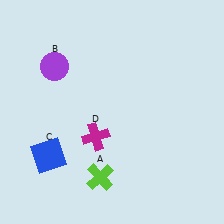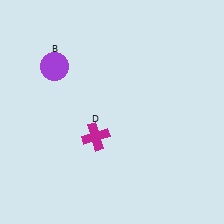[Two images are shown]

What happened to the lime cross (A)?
The lime cross (A) was removed in Image 2. It was in the bottom-left area of Image 1.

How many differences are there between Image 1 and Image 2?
There are 2 differences between the two images.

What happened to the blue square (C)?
The blue square (C) was removed in Image 2. It was in the bottom-left area of Image 1.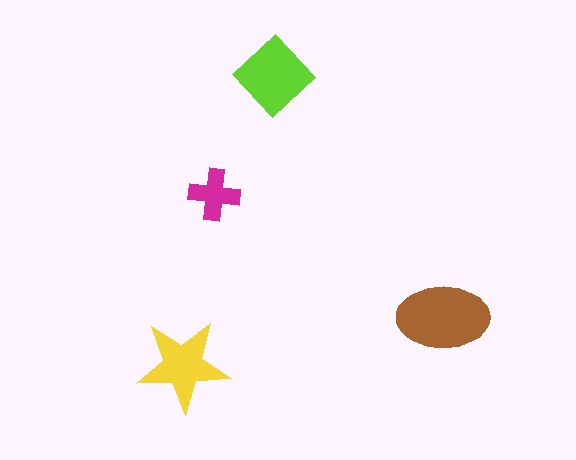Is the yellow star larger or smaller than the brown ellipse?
Smaller.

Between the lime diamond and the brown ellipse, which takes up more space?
The brown ellipse.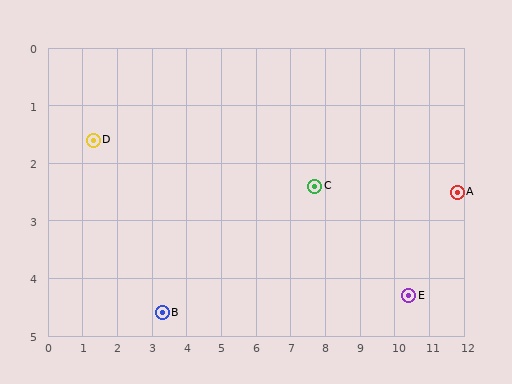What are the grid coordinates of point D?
Point D is at approximately (1.3, 1.6).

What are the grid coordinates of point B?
Point B is at approximately (3.3, 4.6).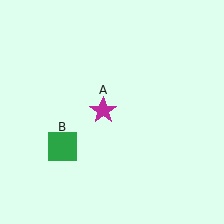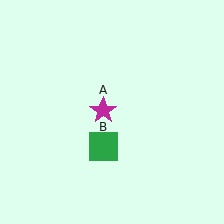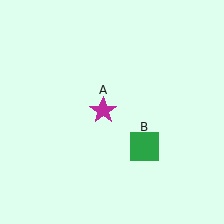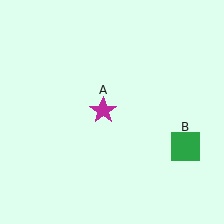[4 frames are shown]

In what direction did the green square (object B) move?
The green square (object B) moved right.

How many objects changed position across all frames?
1 object changed position: green square (object B).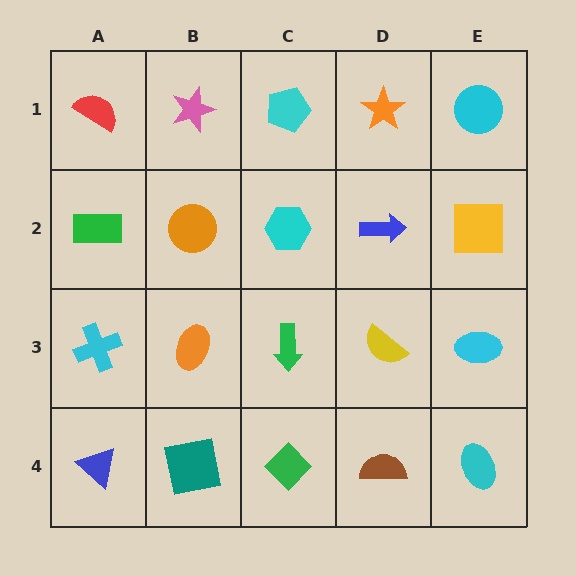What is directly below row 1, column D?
A blue arrow.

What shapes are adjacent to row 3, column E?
A yellow square (row 2, column E), a cyan ellipse (row 4, column E), a yellow semicircle (row 3, column D).